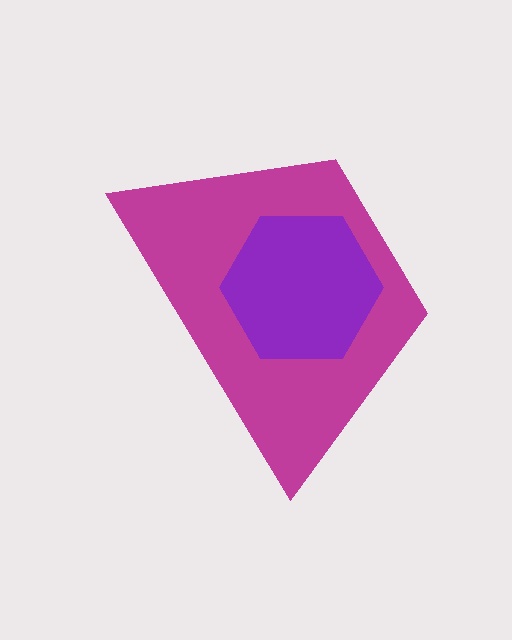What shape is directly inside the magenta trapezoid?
The purple hexagon.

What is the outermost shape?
The magenta trapezoid.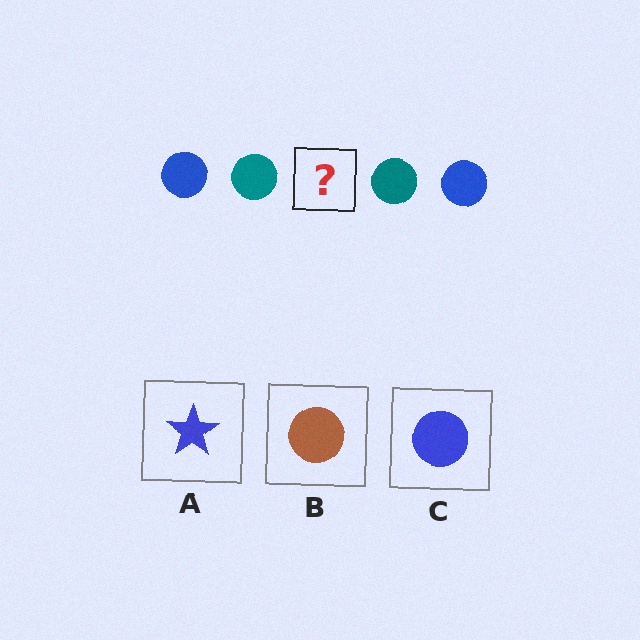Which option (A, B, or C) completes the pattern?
C.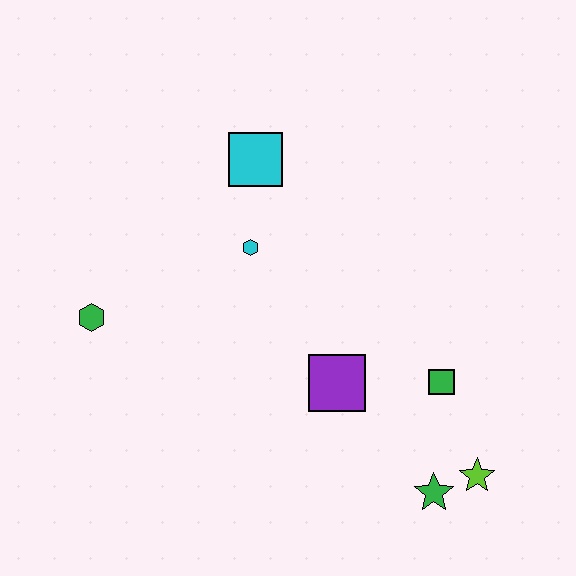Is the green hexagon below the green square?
No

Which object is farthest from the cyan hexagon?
The lime star is farthest from the cyan hexagon.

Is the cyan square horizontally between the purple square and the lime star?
No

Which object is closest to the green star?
The lime star is closest to the green star.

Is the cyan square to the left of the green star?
Yes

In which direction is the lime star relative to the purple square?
The lime star is to the right of the purple square.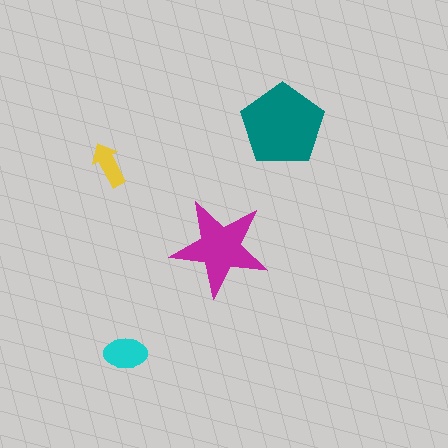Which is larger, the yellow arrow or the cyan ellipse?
The cyan ellipse.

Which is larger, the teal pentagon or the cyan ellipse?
The teal pentagon.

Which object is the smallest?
The yellow arrow.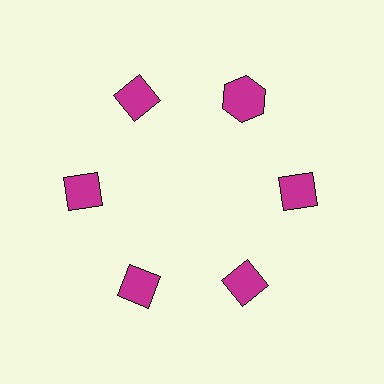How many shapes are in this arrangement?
There are 6 shapes arranged in a ring pattern.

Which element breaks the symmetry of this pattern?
The magenta hexagon at roughly the 1 o'clock position breaks the symmetry. All other shapes are magenta diamonds.